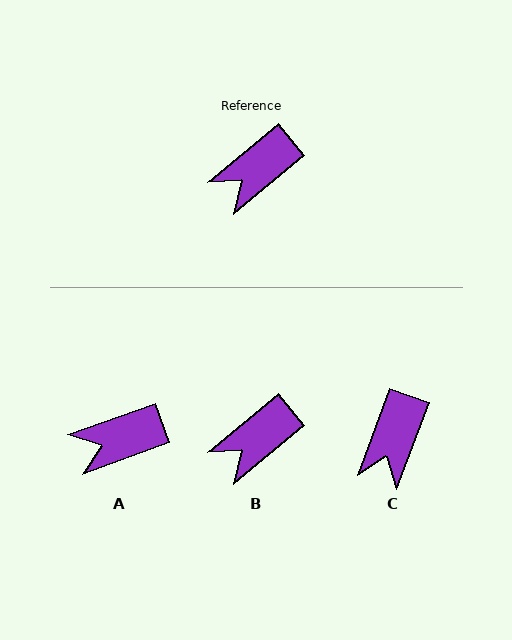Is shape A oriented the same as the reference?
No, it is off by about 20 degrees.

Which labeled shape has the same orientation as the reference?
B.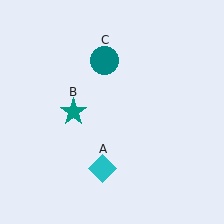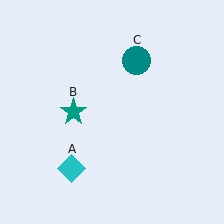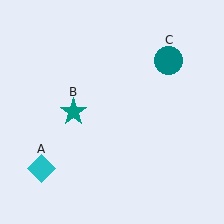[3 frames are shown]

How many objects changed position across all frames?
2 objects changed position: cyan diamond (object A), teal circle (object C).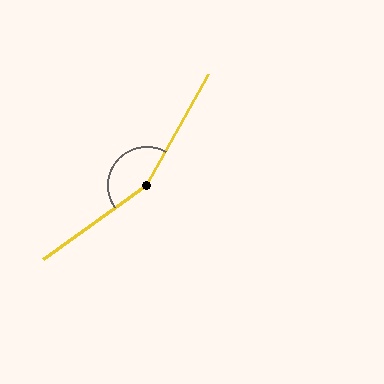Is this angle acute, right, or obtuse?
It is obtuse.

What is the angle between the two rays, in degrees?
Approximately 155 degrees.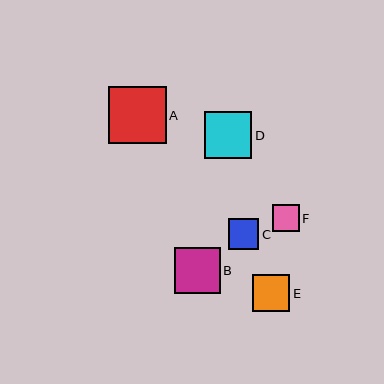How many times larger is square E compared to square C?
Square E is approximately 1.2 times the size of square C.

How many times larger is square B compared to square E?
Square B is approximately 1.2 times the size of square E.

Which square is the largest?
Square A is the largest with a size of approximately 58 pixels.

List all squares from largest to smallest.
From largest to smallest: A, D, B, E, C, F.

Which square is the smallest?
Square F is the smallest with a size of approximately 27 pixels.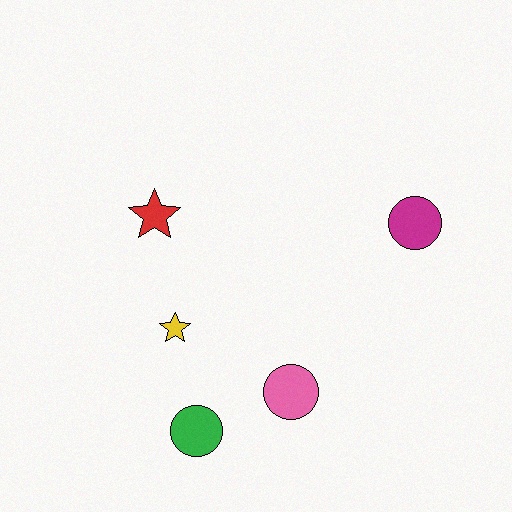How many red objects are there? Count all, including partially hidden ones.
There is 1 red object.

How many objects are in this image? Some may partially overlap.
There are 5 objects.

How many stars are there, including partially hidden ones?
There are 2 stars.